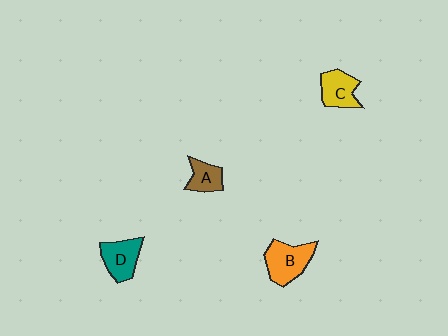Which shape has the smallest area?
Shape A (brown).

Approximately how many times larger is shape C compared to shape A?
Approximately 1.3 times.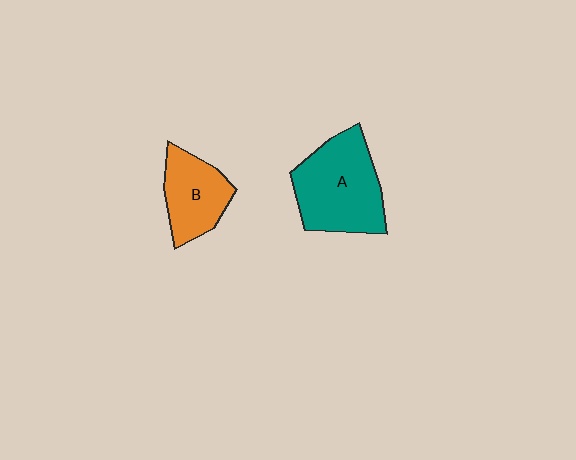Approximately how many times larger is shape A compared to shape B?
Approximately 1.6 times.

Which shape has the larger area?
Shape A (teal).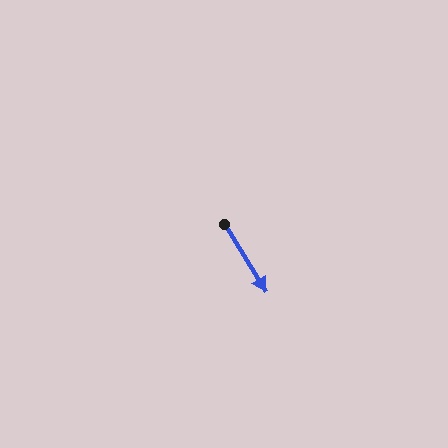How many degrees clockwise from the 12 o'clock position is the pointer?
Approximately 148 degrees.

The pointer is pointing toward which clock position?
Roughly 5 o'clock.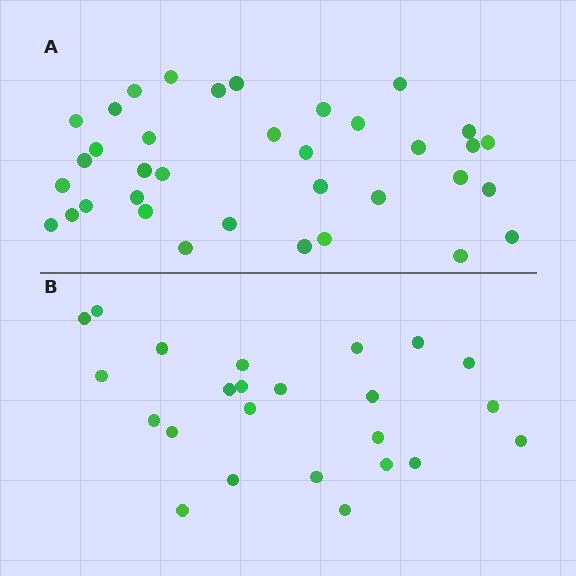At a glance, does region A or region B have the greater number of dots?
Region A (the top region) has more dots.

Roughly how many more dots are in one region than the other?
Region A has roughly 12 or so more dots than region B.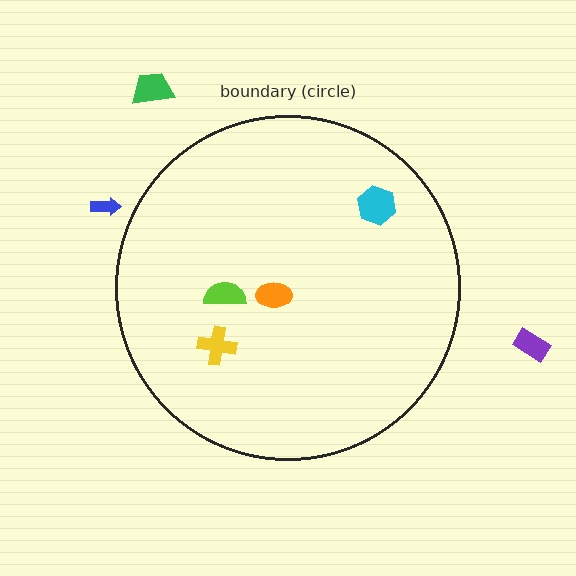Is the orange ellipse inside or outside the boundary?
Inside.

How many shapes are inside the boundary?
4 inside, 3 outside.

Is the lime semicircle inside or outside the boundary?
Inside.